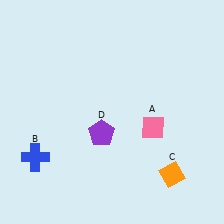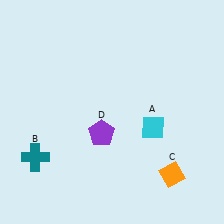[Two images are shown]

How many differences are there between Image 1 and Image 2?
There are 2 differences between the two images.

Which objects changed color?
A changed from pink to cyan. B changed from blue to teal.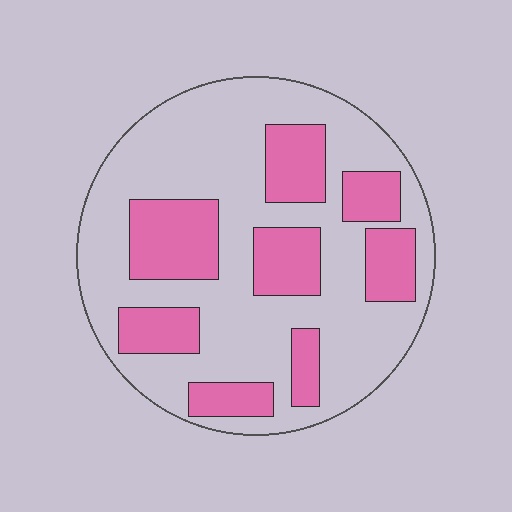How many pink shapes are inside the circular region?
8.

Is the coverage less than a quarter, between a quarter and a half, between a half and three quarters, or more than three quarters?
Between a quarter and a half.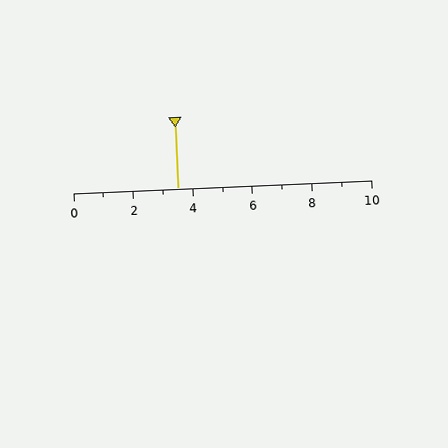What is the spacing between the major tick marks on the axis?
The major ticks are spaced 2 apart.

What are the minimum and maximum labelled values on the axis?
The axis runs from 0 to 10.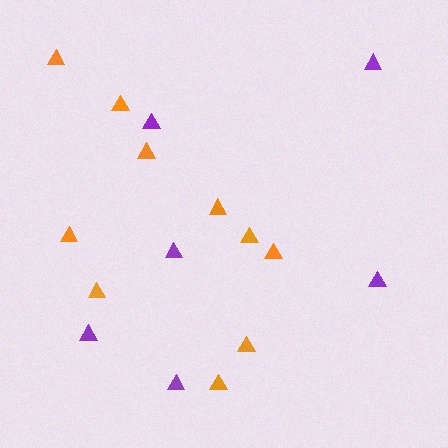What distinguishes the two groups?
There are 2 groups: one group of purple triangles (6) and one group of orange triangles (10).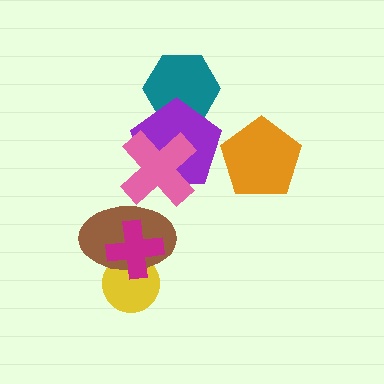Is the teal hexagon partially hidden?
Yes, it is partially covered by another shape.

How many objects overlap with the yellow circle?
2 objects overlap with the yellow circle.